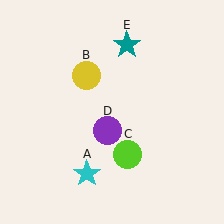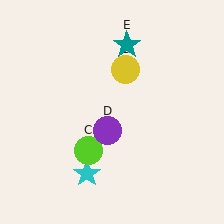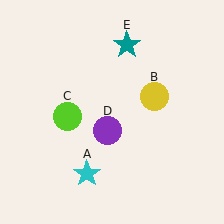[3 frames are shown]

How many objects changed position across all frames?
2 objects changed position: yellow circle (object B), lime circle (object C).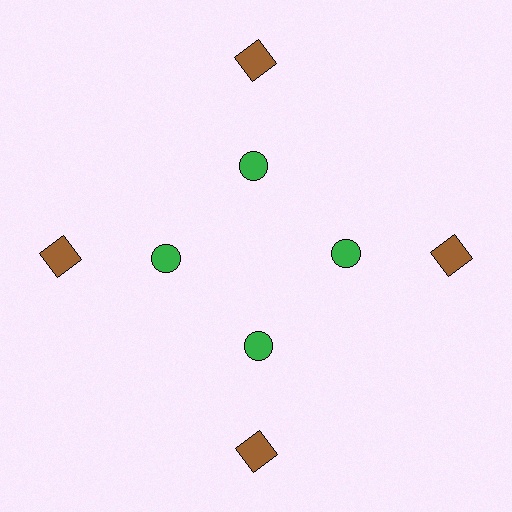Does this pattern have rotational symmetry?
Yes, this pattern has 4-fold rotational symmetry. It looks the same after rotating 90 degrees around the center.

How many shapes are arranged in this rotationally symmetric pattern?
There are 8 shapes, arranged in 4 groups of 2.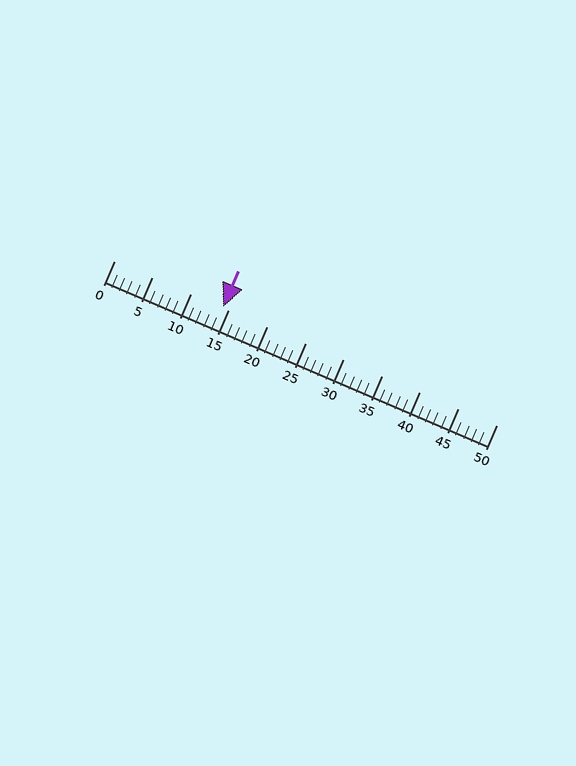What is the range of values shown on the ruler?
The ruler shows values from 0 to 50.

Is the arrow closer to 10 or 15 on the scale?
The arrow is closer to 15.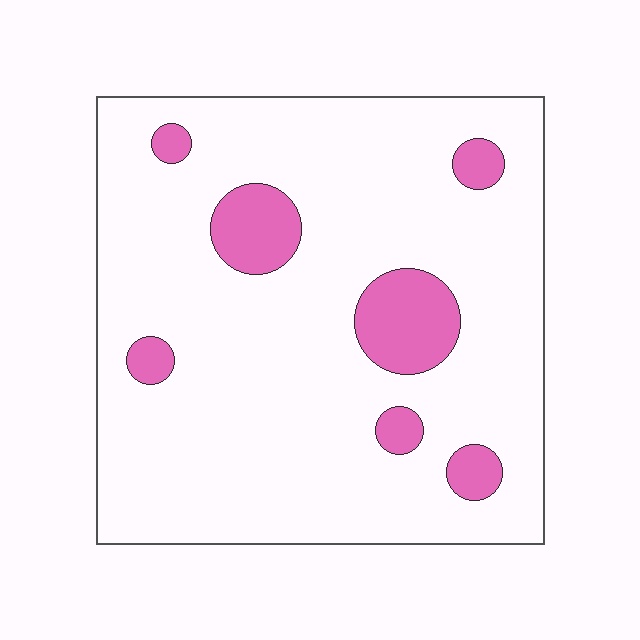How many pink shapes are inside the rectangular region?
7.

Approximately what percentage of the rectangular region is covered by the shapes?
Approximately 15%.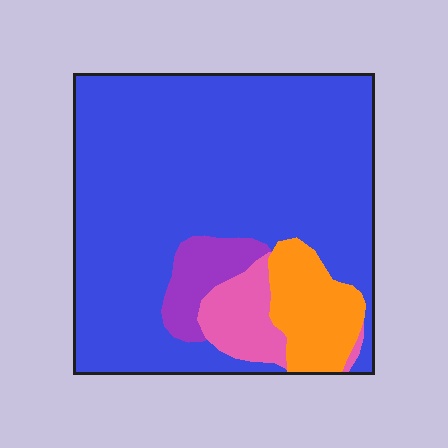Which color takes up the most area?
Blue, at roughly 75%.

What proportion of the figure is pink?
Pink takes up less than a quarter of the figure.